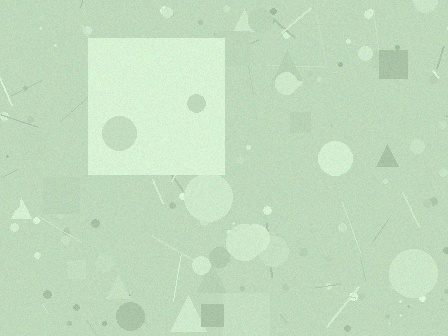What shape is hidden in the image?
A square is hidden in the image.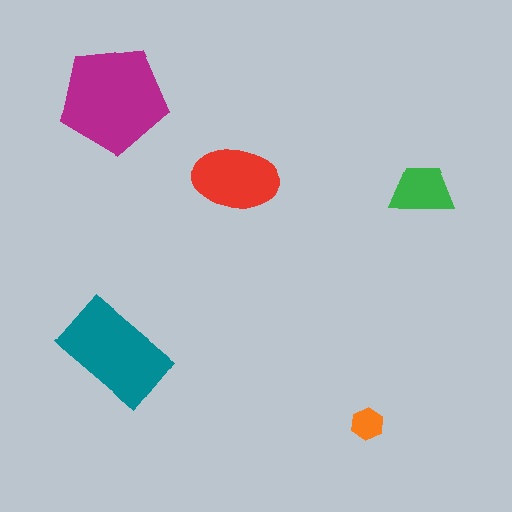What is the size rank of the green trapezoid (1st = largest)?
4th.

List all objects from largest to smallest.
The magenta pentagon, the teal rectangle, the red ellipse, the green trapezoid, the orange hexagon.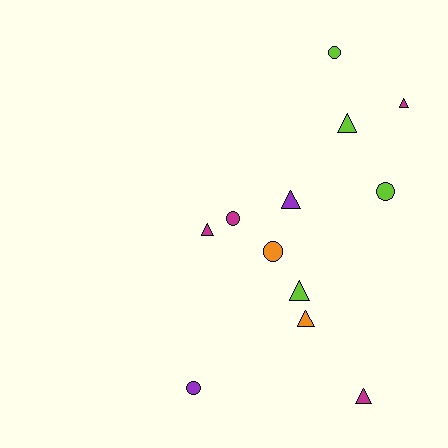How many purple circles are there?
There is 1 purple circle.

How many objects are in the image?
There are 12 objects.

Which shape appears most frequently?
Triangle, with 7 objects.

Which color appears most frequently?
Lime, with 4 objects.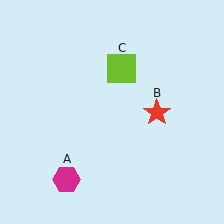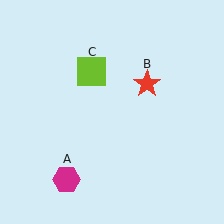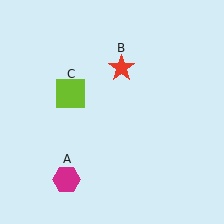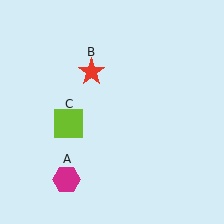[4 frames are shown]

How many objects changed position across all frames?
2 objects changed position: red star (object B), lime square (object C).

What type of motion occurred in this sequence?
The red star (object B), lime square (object C) rotated counterclockwise around the center of the scene.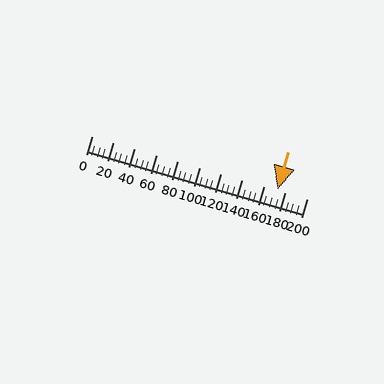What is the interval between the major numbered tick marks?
The major tick marks are spaced 20 units apart.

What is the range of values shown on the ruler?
The ruler shows values from 0 to 200.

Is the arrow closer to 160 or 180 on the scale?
The arrow is closer to 180.